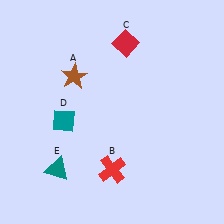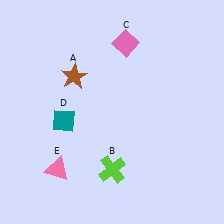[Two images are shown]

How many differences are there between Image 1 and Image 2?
There are 3 differences between the two images.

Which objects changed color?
B changed from red to lime. C changed from red to pink. E changed from teal to pink.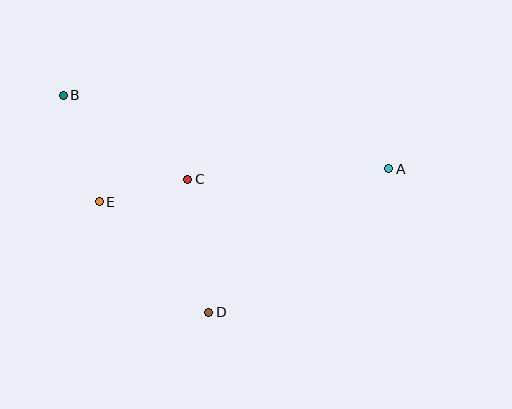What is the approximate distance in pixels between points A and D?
The distance between A and D is approximately 230 pixels.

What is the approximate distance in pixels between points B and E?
The distance between B and E is approximately 113 pixels.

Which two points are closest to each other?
Points C and E are closest to each other.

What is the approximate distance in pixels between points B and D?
The distance between B and D is approximately 261 pixels.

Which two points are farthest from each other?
Points A and B are farthest from each other.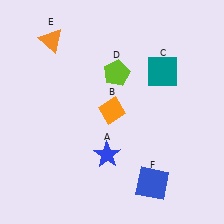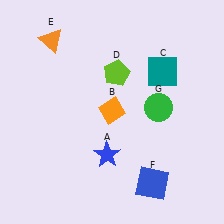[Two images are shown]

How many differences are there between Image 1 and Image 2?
There is 1 difference between the two images.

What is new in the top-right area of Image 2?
A green circle (G) was added in the top-right area of Image 2.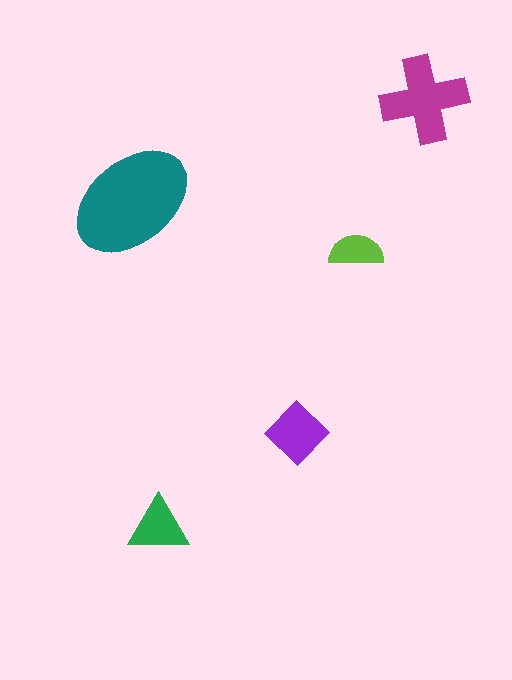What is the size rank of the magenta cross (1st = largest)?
2nd.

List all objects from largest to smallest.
The teal ellipse, the magenta cross, the purple diamond, the green triangle, the lime semicircle.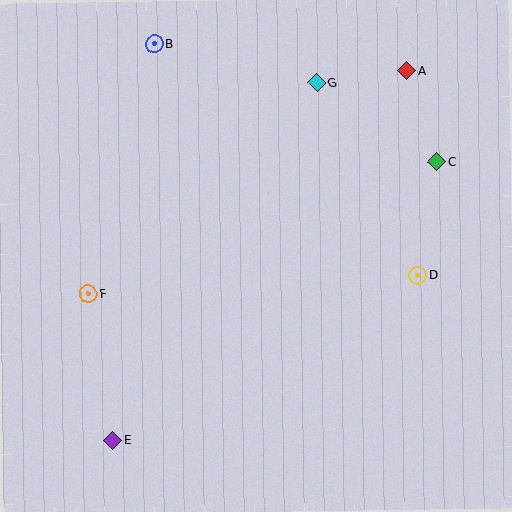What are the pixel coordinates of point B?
Point B is at (154, 44).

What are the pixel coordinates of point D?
Point D is at (418, 275).